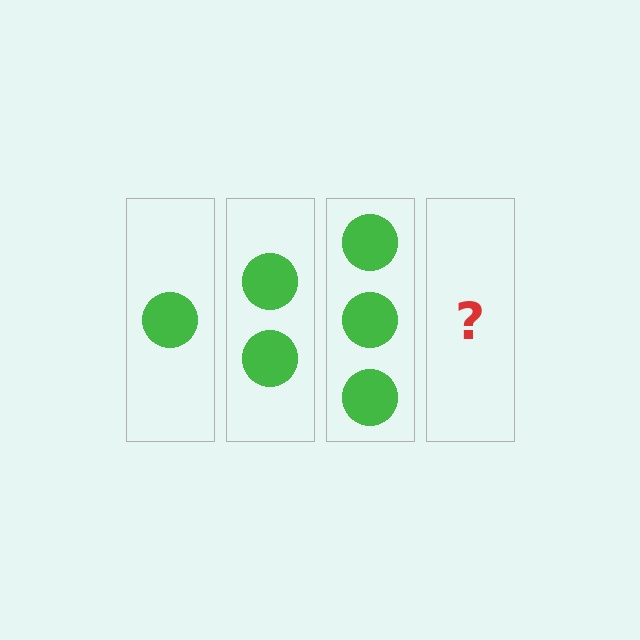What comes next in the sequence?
The next element should be 4 circles.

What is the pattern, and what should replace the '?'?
The pattern is that each step adds one more circle. The '?' should be 4 circles.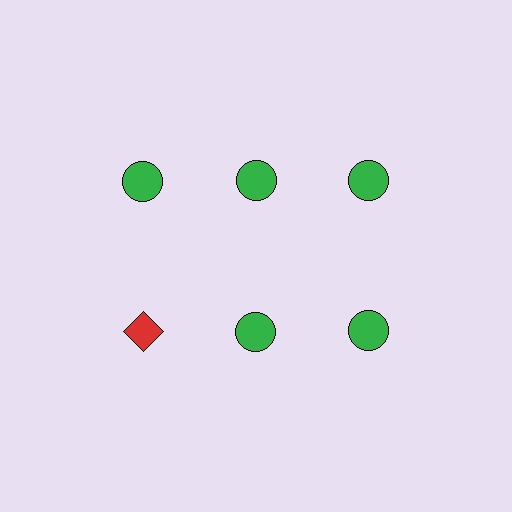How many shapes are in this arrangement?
There are 6 shapes arranged in a grid pattern.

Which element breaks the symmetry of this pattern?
The red diamond in the second row, leftmost column breaks the symmetry. All other shapes are green circles.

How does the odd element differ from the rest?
It differs in both color (red instead of green) and shape (diamond instead of circle).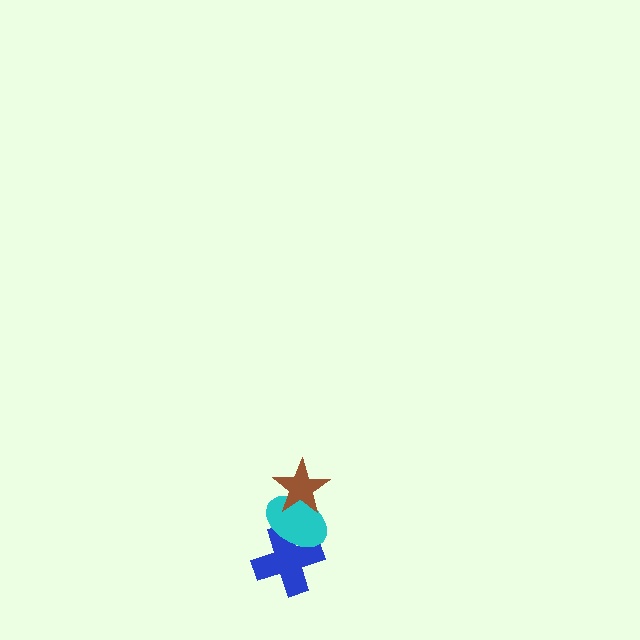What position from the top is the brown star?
The brown star is 1st from the top.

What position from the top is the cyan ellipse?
The cyan ellipse is 2nd from the top.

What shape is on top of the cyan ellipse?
The brown star is on top of the cyan ellipse.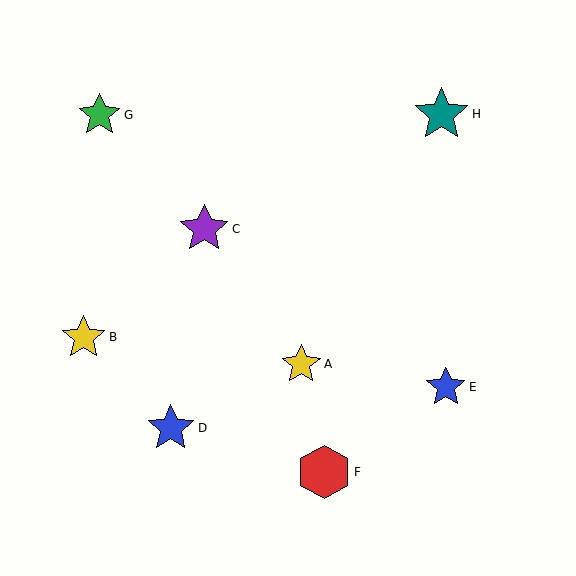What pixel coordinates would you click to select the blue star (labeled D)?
Click at (171, 428) to select the blue star D.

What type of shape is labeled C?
Shape C is a purple star.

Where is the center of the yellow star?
The center of the yellow star is at (301, 364).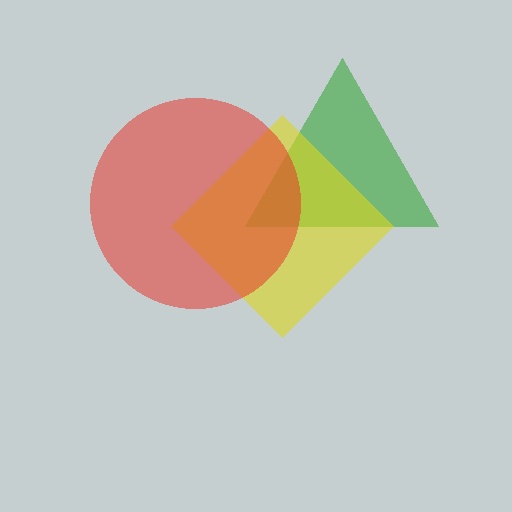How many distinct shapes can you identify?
There are 3 distinct shapes: a green triangle, a yellow diamond, a red circle.